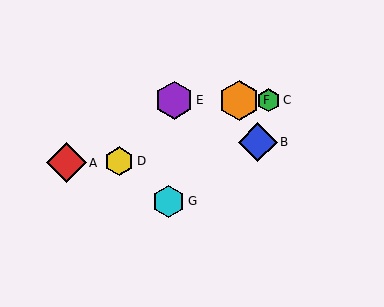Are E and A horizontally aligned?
No, E is at y≈100 and A is at y≈163.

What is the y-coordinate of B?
Object B is at y≈142.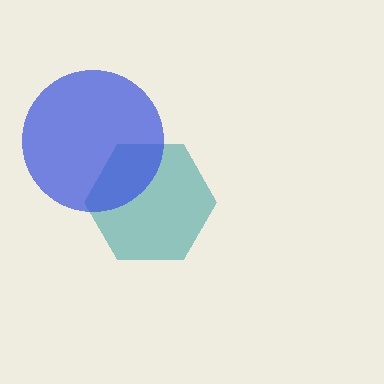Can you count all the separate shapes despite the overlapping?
Yes, there are 2 separate shapes.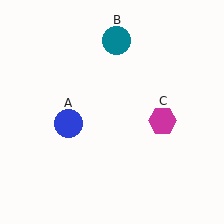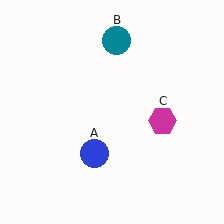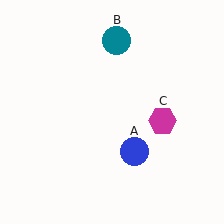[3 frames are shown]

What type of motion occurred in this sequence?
The blue circle (object A) rotated counterclockwise around the center of the scene.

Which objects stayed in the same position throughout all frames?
Teal circle (object B) and magenta hexagon (object C) remained stationary.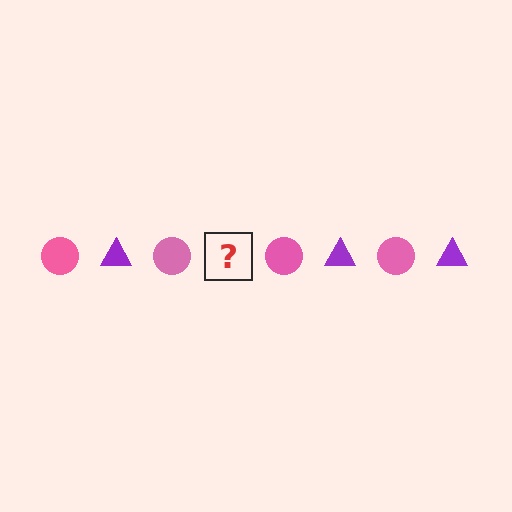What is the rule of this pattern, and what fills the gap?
The rule is that the pattern alternates between pink circle and purple triangle. The gap should be filled with a purple triangle.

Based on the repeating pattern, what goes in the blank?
The blank should be a purple triangle.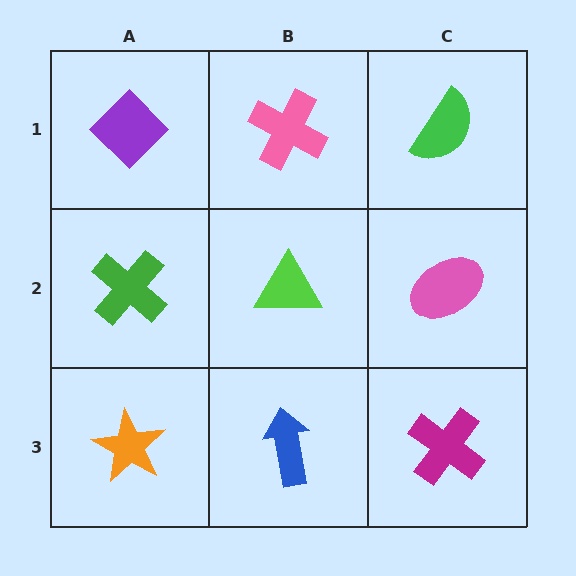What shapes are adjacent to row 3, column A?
A green cross (row 2, column A), a blue arrow (row 3, column B).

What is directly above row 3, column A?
A green cross.